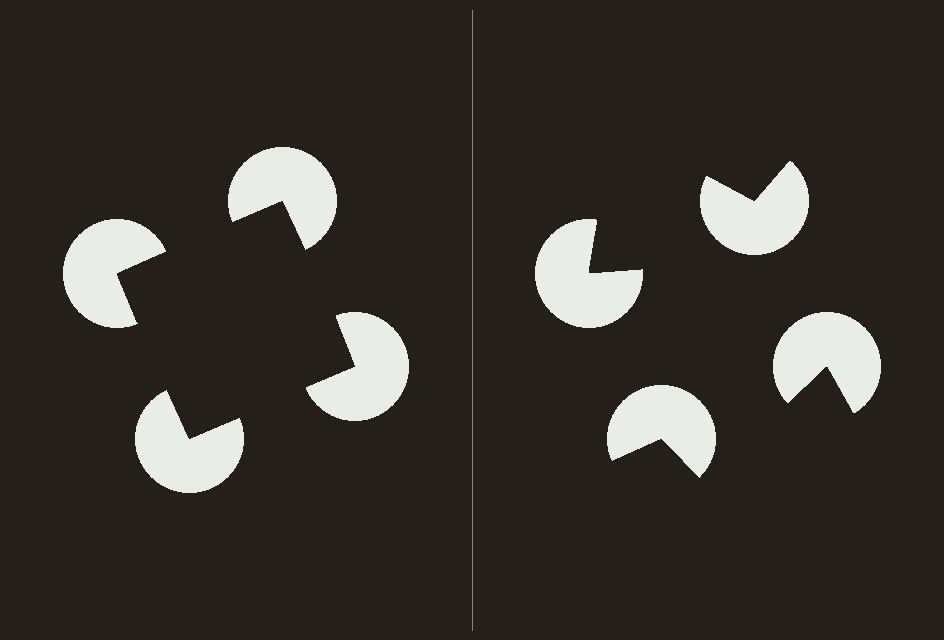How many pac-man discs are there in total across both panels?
8 — 4 on each side.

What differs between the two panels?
The pac-man discs are positioned identically on both sides; only the wedge orientations differ. On the left they align to a square; on the right they are misaligned.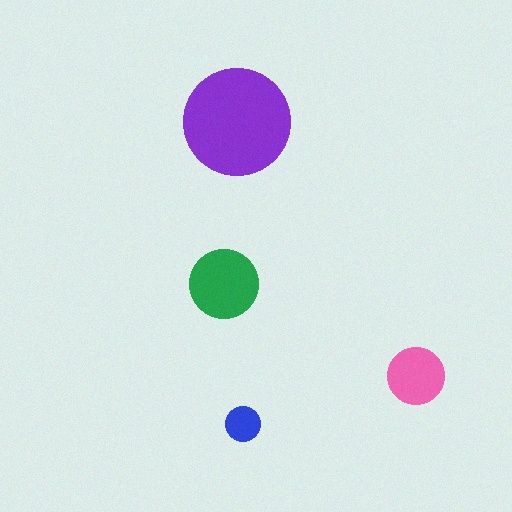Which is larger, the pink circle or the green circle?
The green one.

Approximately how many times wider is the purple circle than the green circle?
About 1.5 times wider.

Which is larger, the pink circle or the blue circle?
The pink one.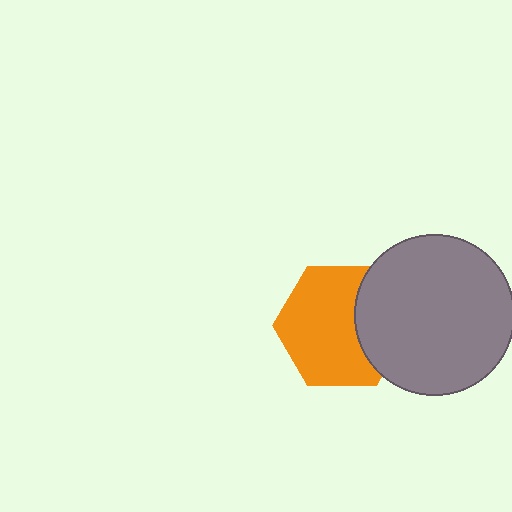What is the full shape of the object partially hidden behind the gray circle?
The partially hidden object is an orange hexagon.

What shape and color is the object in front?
The object in front is a gray circle.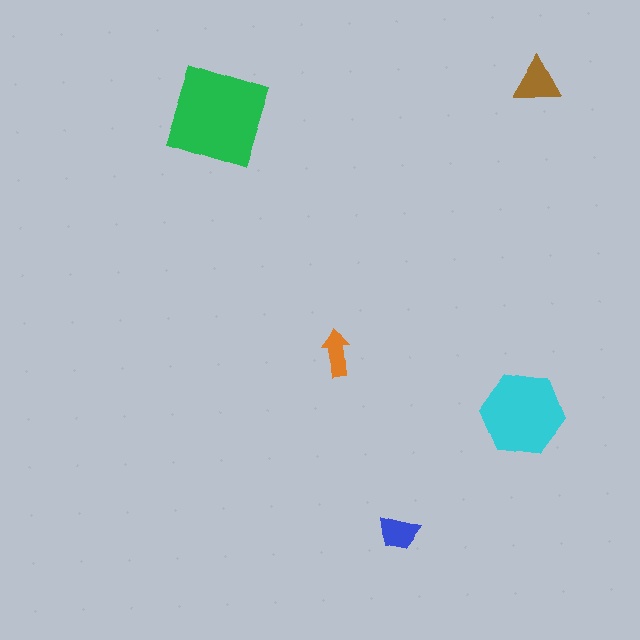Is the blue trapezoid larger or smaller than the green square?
Smaller.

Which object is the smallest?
The orange arrow.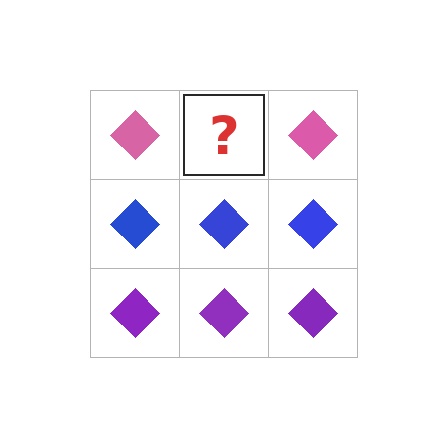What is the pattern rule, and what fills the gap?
The rule is that each row has a consistent color. The gap should be filled with a pink diamond.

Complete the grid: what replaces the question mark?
The question mark should be replaced with a pink diamond.